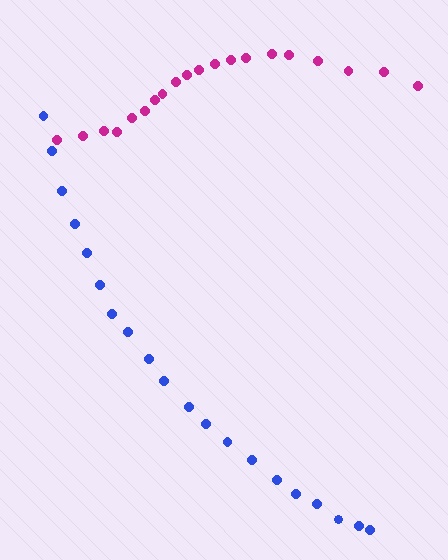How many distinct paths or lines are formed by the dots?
There are 2 distinct paths.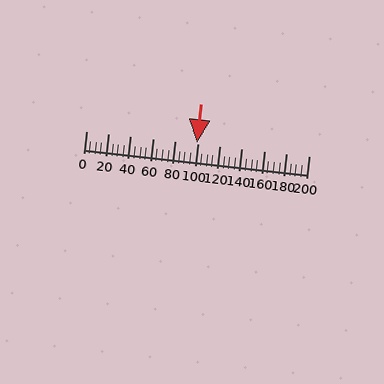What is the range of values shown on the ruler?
The ruler shows values from 0 to 200.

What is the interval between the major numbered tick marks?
The major tick marks are spaced 20 units apart.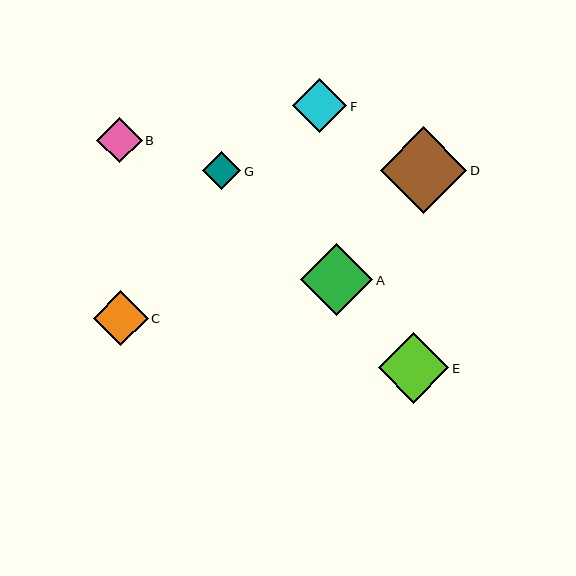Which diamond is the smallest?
Diamond G is the smallest with a size of approximately 38 pixels.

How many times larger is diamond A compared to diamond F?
Diamond A is approximately 1.3 times the size of diamond F.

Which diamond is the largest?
Diamond D is the largest with a size of approximately 86 pixels.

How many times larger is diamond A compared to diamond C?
Diamond A is approximately 1.3 times the size of diamond C.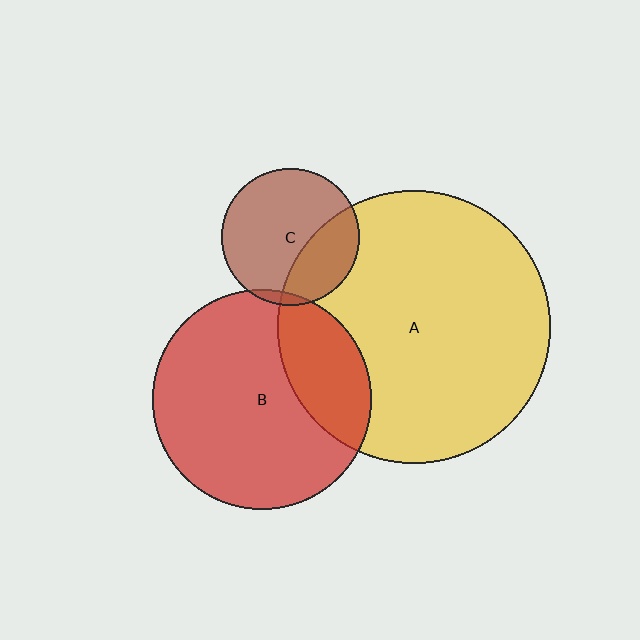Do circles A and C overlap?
Yes.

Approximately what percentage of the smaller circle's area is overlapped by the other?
Approximately 30%.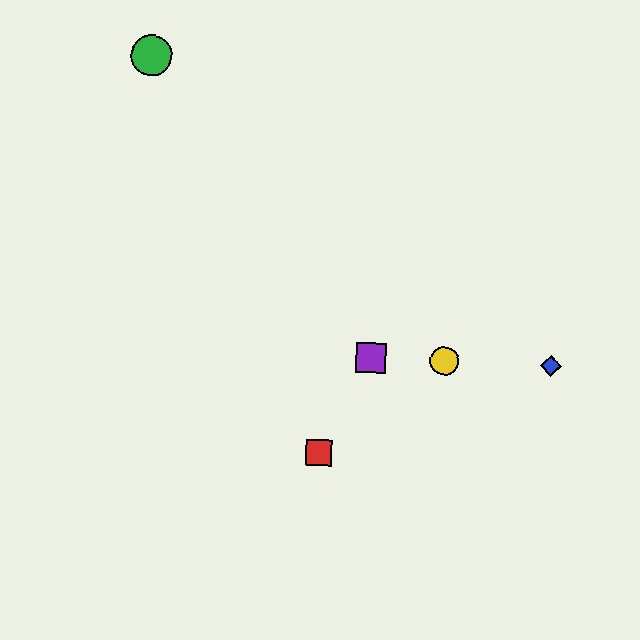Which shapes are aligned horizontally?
The blue diamond, the yellow circle, the purple square are aligned horizontally.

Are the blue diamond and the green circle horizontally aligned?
No, the blue diamond is at y≈366 and the green circle is at y≈55.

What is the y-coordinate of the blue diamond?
The blue diamond is at y≈366.